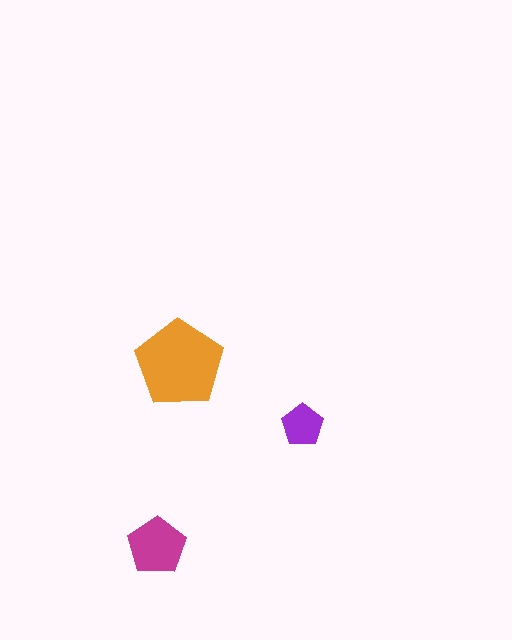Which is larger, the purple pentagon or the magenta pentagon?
The magenta one.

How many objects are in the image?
There are 3 objects in the image.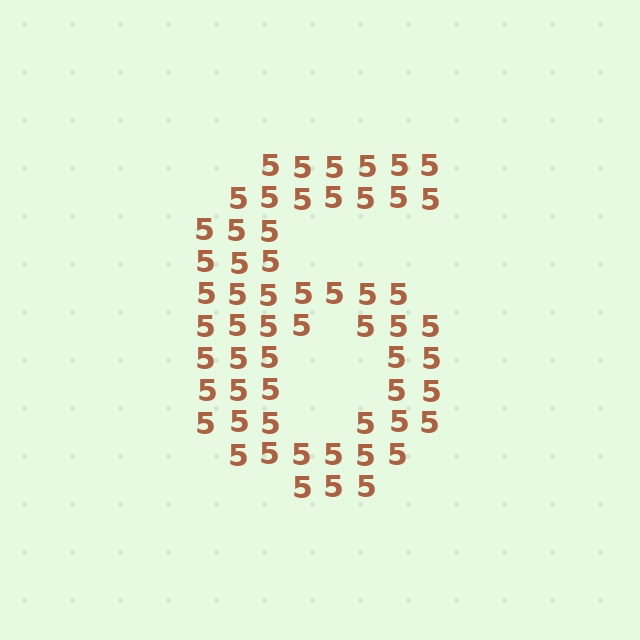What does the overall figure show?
The overall figure shows the digit 6.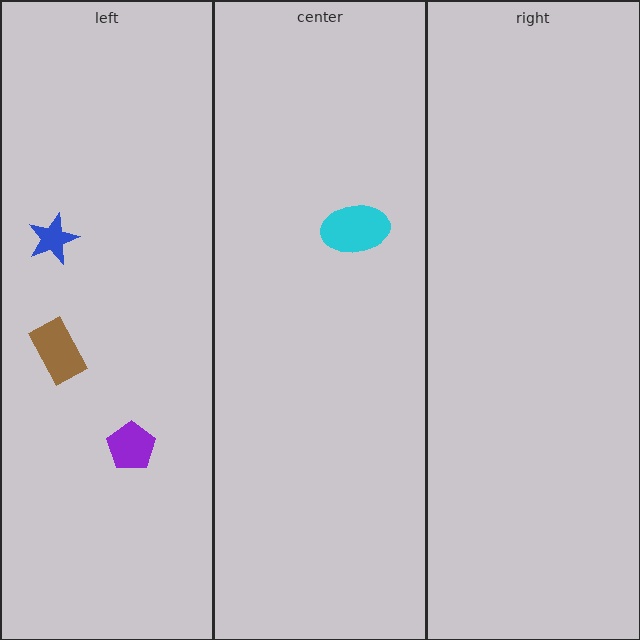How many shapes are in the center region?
1.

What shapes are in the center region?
The cyan ellipse.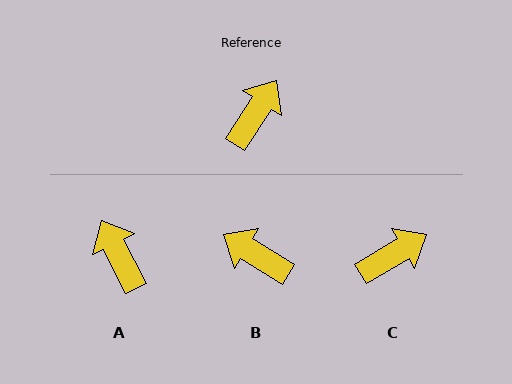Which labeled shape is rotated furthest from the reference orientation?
B, about 92 degrees away.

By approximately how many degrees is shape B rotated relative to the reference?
Approximately 92 degrees counter-clockwise.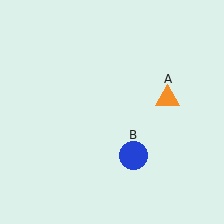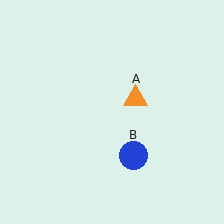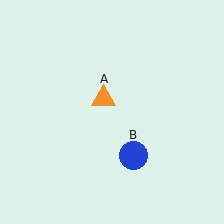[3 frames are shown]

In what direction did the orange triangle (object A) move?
The orange triangle (object A) moved left.